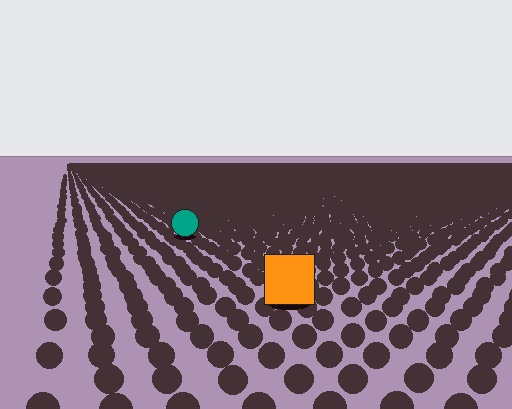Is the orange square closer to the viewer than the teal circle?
Yes. The orange square is closer — you can tell from the texture gradient: the ground texture is coarser near it.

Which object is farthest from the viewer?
The teal circle is farthest from the viewer. It appears smaller and the ground texture around it is denser.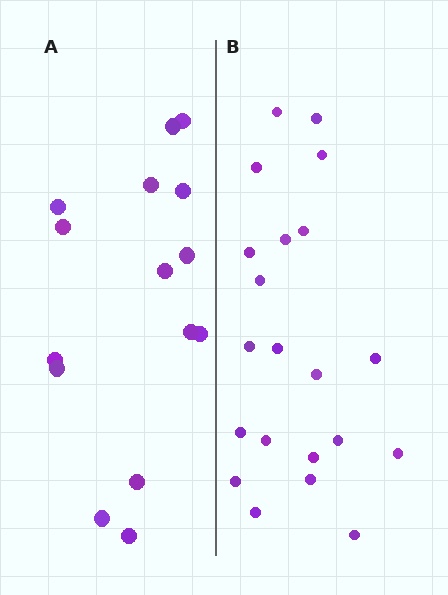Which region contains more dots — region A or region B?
Region B (the right region) has more dots.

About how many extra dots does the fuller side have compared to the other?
Region B has about 6 more dots than region A.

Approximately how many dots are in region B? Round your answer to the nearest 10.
About 20 dots. (The exact count is 21, which rounds to 20.)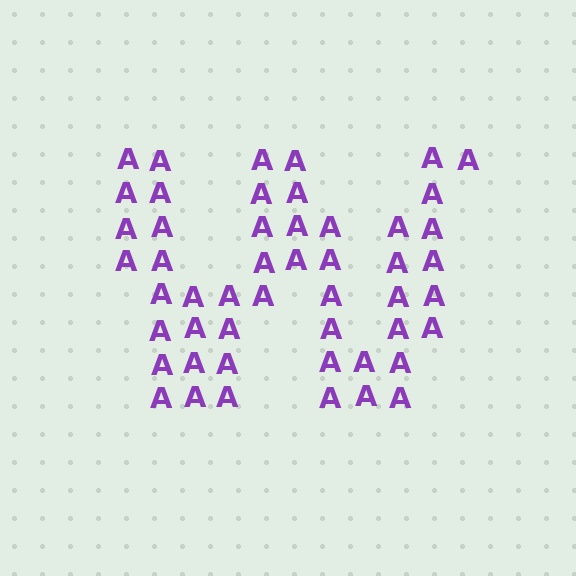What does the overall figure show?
The overall figure shows the letter W.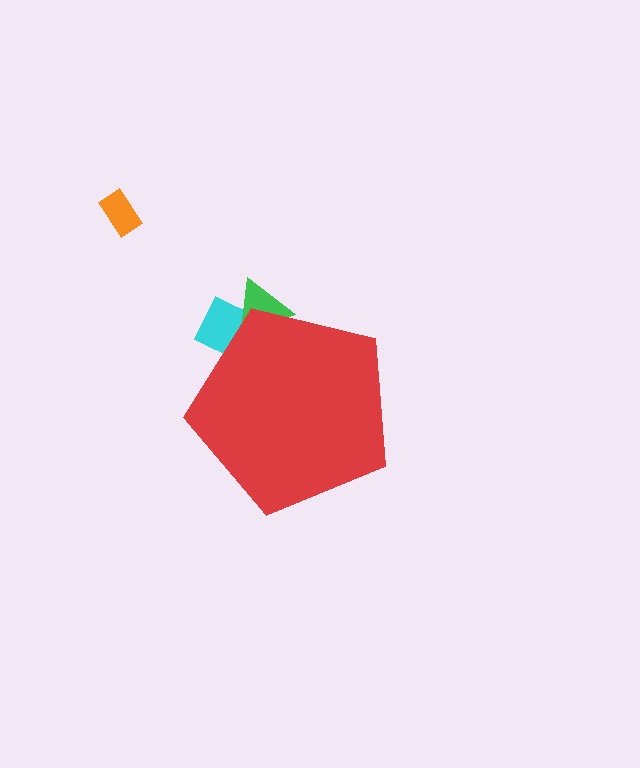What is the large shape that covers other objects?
A red pentagon.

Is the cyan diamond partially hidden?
Yes, the cyan diamond is partially hidden behind the red pentagon.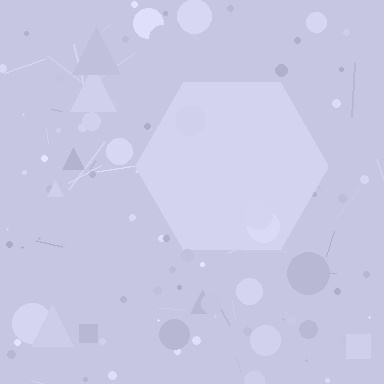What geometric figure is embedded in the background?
A hexagon is embedded in the background.